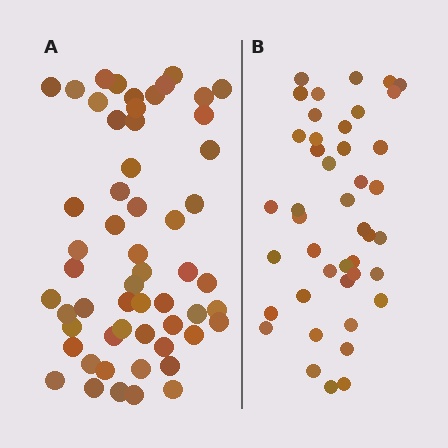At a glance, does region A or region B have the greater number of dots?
Region A (the left region) has more dots.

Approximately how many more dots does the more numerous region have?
Region A has approximately 15 more dots than region B.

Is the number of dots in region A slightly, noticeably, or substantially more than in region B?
Region A has noticeably more, but not dramatically so. The ratio is roughly 1.3 to 1.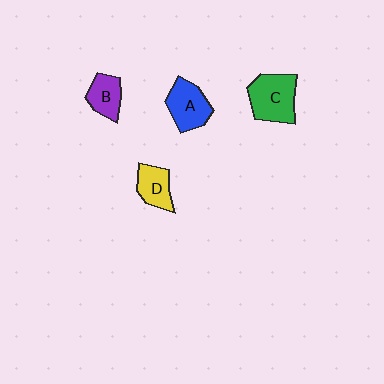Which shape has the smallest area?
Shape B (purple).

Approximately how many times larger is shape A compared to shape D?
Approximately 1.4 times.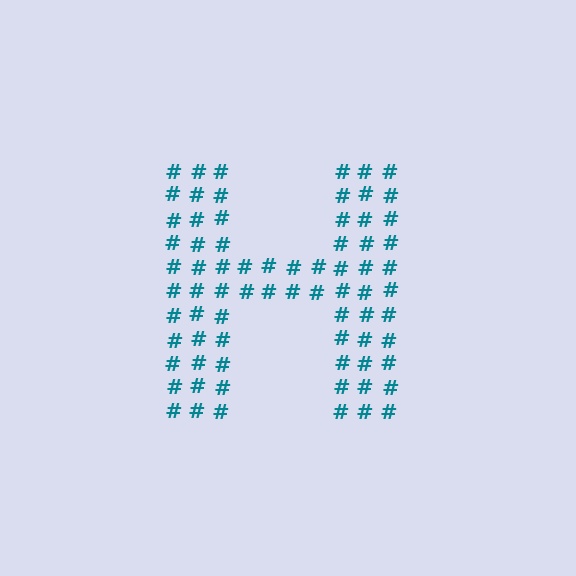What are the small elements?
The small elements are hash symbols.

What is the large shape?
The large shape is the letter H.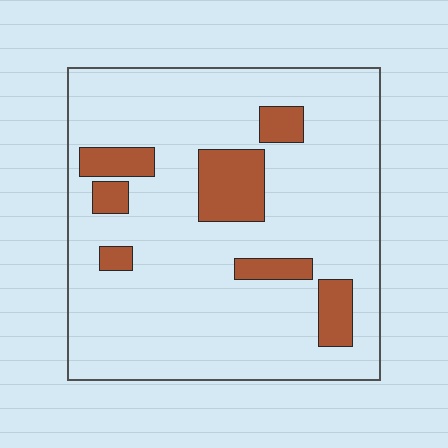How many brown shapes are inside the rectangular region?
7.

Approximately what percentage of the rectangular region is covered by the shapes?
Approximately 15%.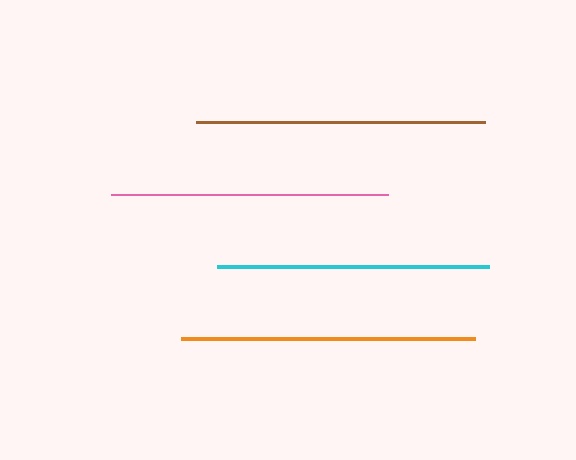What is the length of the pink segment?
The pink segment is approximately 277 pixels long.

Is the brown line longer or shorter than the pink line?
The brown line is longer than the pink line.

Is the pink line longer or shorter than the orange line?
The orange line is longer than the pink line.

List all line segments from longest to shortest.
From longest to shortest: orange, brown, pink, cyan.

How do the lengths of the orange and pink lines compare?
The orange and pink lines are approximately the same length.